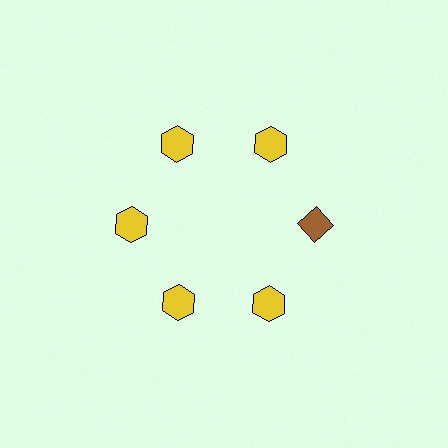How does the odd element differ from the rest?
It differs in both color (brown instead of yellow) and shape (diamond instead of hexagon).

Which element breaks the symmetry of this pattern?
The brown diamond at roughly the 3 o'clock position breaks the symmetry. All other shapes are yellow hexagons.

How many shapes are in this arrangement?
There are 6 shapes arranged in a ring pattern.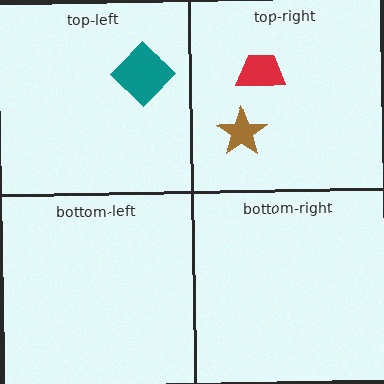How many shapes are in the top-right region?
2.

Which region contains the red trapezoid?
The top-right region.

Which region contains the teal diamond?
The top-left region.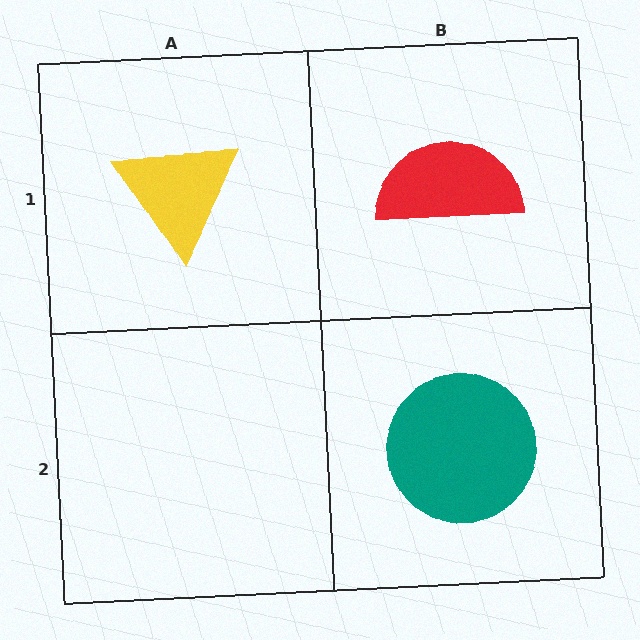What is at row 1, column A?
A yellow triangle.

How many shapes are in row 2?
1 shape.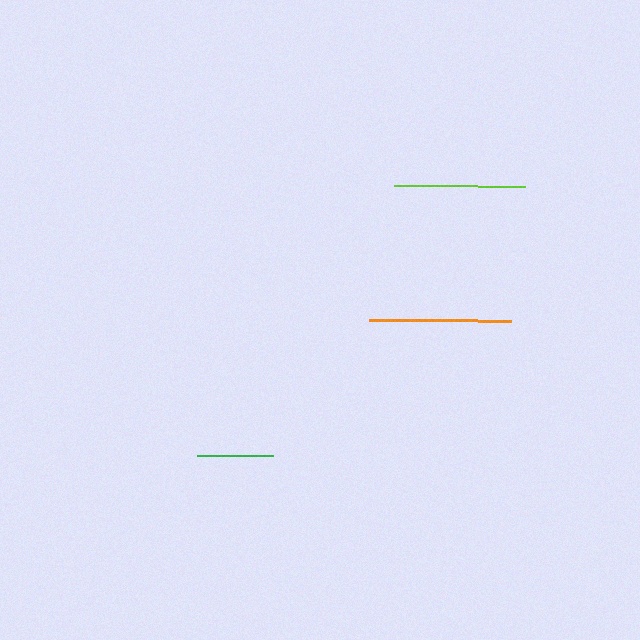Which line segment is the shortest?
The green line is the shortest at approximately 77 pixels.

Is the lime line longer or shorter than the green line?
The lime line is longer than the green line.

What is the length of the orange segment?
The orange segment is approximately 143 pixels long.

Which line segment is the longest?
The orange line is the longest at approximately 143 pixels.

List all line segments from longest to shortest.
From longest to shortest: orange, lime, green.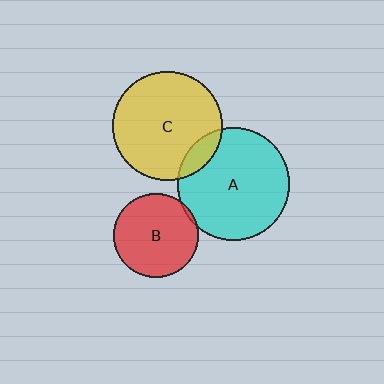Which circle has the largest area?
Circle A (cyan).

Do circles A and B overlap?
Yes.